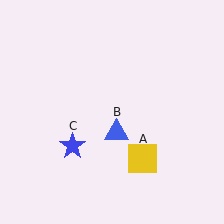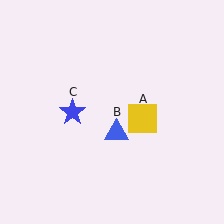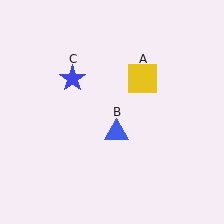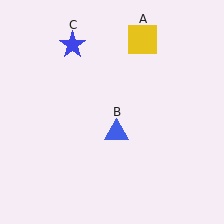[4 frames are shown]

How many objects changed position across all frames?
2 objects changed position: yellow square (object A), blue star (object C).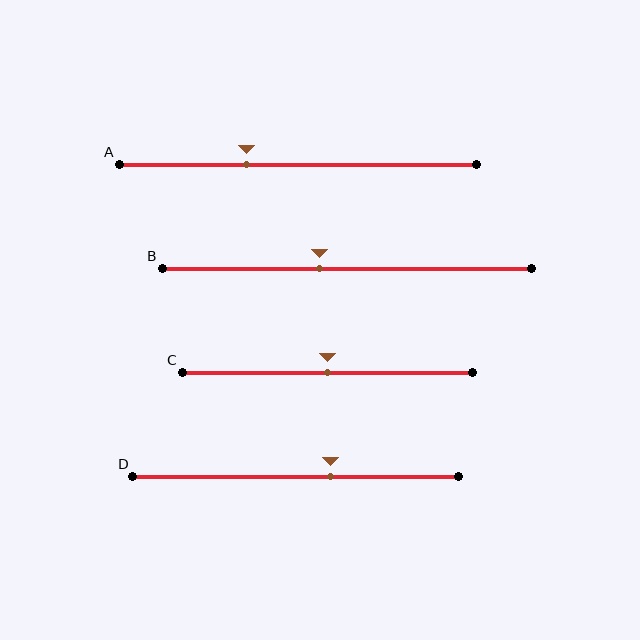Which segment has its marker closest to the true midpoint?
Segment C has its marker closest to the true midpoint.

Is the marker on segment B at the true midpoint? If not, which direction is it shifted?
No, the marker on segment B is shifted to the left by about 7% of the segment length.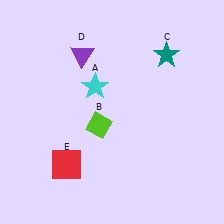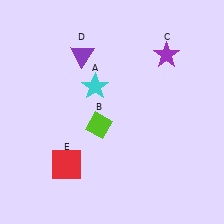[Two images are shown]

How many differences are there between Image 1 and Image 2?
There is 1 difference between the two images.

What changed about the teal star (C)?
In Image 1, C is teal. In Image 2, it changed to purple.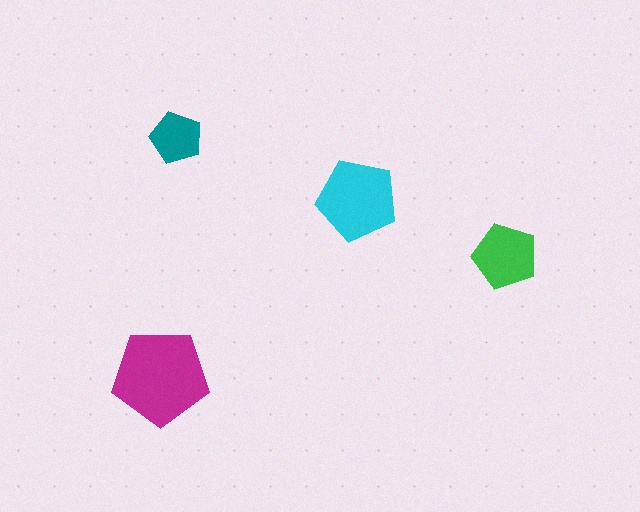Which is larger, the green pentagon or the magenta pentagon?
The magenta one.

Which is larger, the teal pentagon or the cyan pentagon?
The cyan one.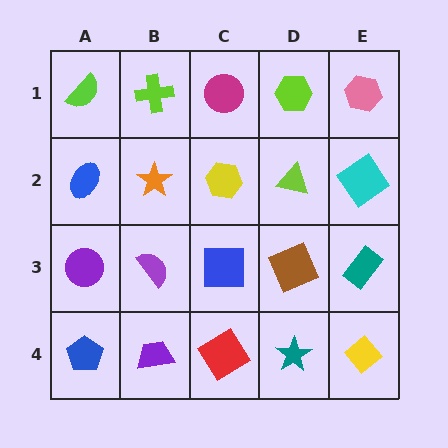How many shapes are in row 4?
5 shapes.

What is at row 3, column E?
A teal rectangle.